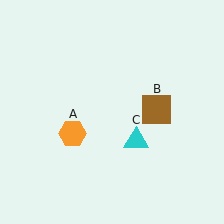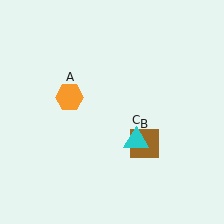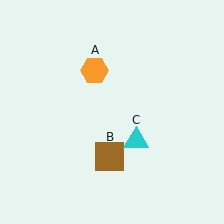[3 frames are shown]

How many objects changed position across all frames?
2 objects changed position: orange hexagon (object A), brown square (object B).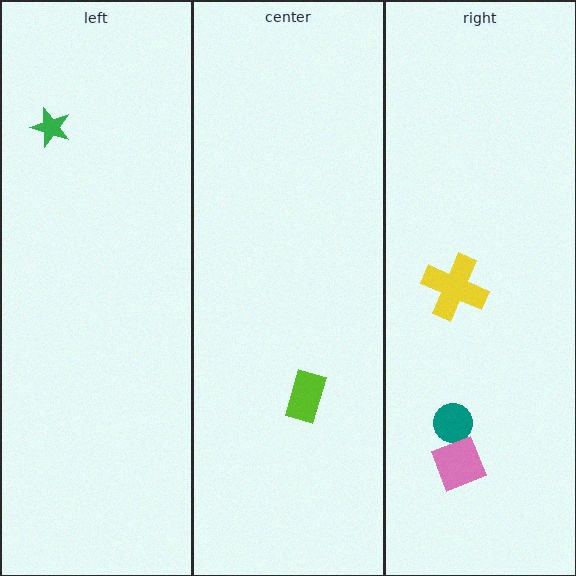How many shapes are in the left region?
1.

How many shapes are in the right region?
3.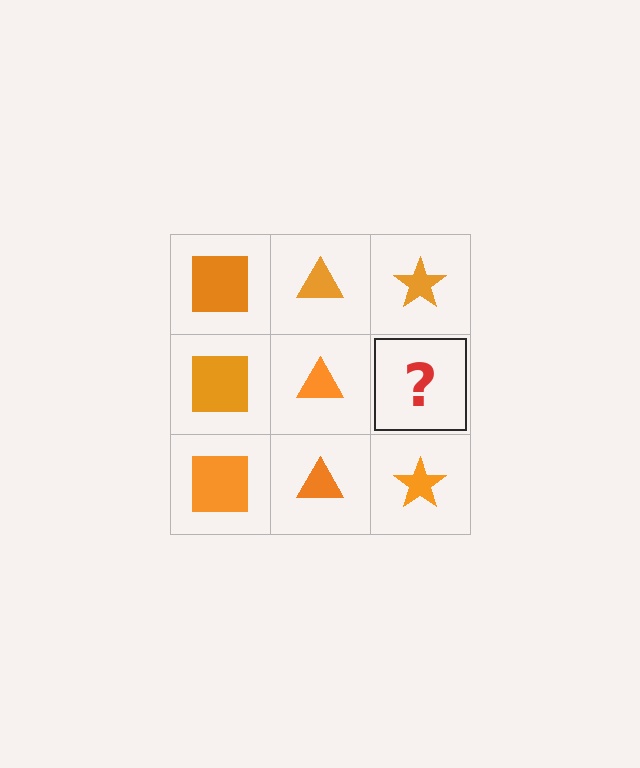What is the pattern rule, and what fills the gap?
The rule is that each column has a consistent shape. The gap should be filled with an orange star.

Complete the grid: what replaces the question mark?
The question mark should be replaced with an orange star.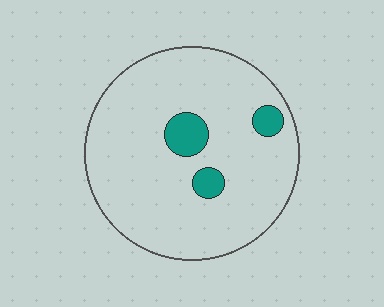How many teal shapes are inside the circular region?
3.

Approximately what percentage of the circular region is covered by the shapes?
Approximately 10%.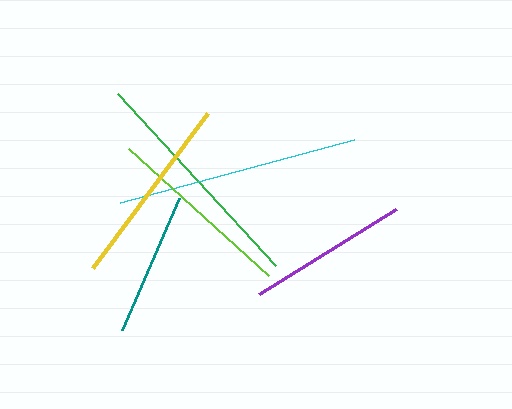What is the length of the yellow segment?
The yellow segment is approximately 193 pixels long.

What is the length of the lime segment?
The lime segment is approximately 188 pixels long.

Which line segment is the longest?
The cyan line is the longest at approximately 242 pixels.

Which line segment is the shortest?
The teal line is the shortest at approximately 144 pixels.